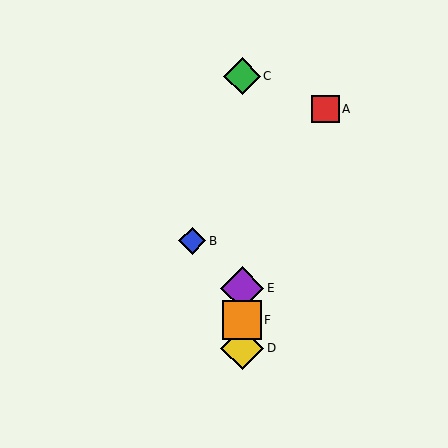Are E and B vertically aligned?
No, E is at x≈242 and B is at x≈192.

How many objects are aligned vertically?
4 objects (C, D, E, F) are aligned vertically.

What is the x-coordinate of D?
Object D is at x≈242.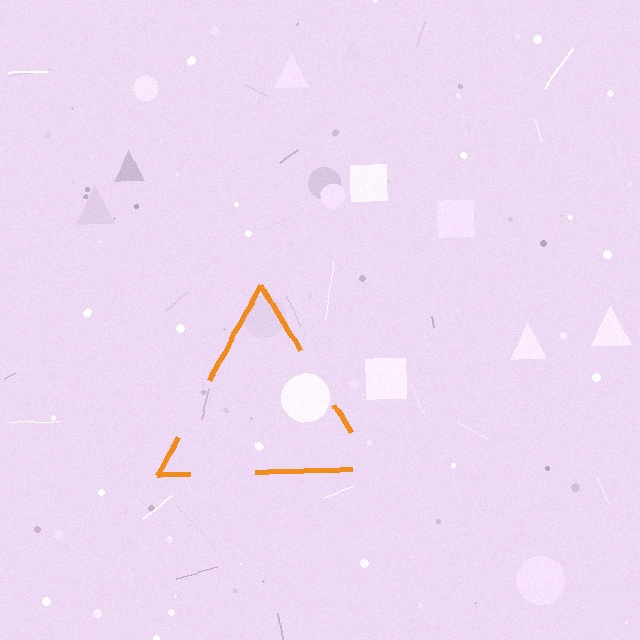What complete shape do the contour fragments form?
The contour fragments form a triangle.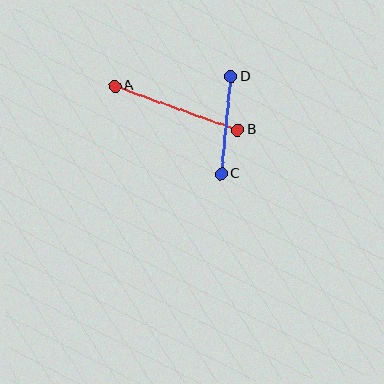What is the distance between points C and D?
The distance is approximately 97 pixels.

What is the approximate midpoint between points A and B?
The midpoint is at approximately (176, 108) pixels.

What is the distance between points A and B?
The distance is approximately 130 pixels.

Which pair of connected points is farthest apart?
Points A and B are farthest apart.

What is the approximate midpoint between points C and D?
The midpoint is at approximately (226, 125) pixels.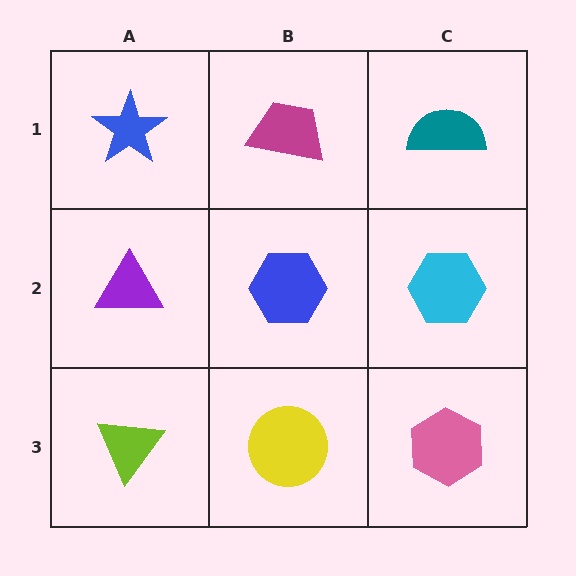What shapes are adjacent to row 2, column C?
A teal semicircle (row 1, column C), a pink hexagon (row 3, column C), a blue hexagon (row 2, column B).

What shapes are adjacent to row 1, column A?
A purple triangle (row 2, column A), a magenta trapezoid (row 1, column B).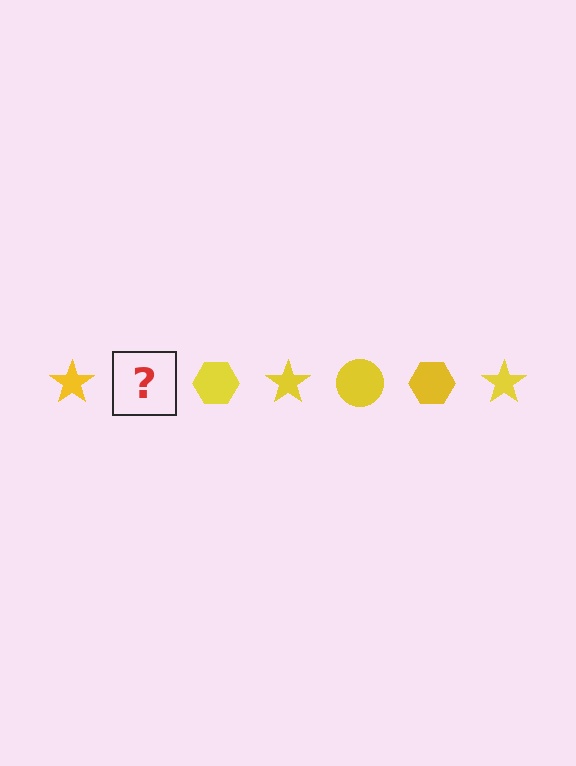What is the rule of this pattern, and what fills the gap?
The rule is that the pattern cycles through star, circle, hexagon shapes in yellow. The gap should be filled with a yellow circle.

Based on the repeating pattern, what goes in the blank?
The blank should be a yellow circle.